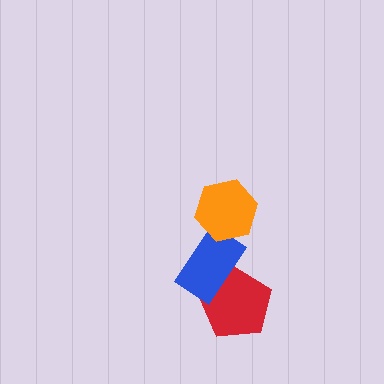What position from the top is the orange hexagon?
The orange hexagon is 1st from the top.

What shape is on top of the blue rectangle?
The orange hexagon is on top of the blue rectangle.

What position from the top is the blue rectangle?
The blue rectangle is 2nd from the top.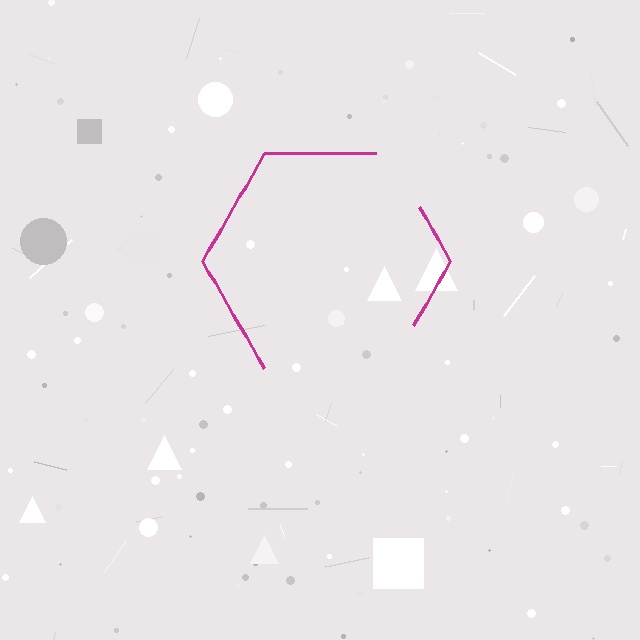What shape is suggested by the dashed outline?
The dashed outline suggests a hexagon.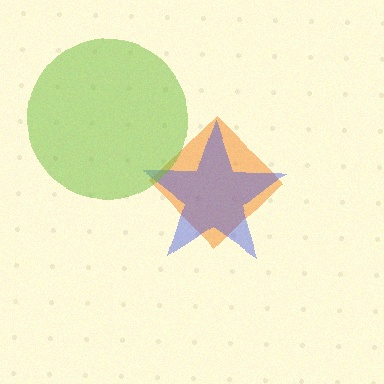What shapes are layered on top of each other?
The layered shapes are: an orange diamond, a blue star, a lime circle.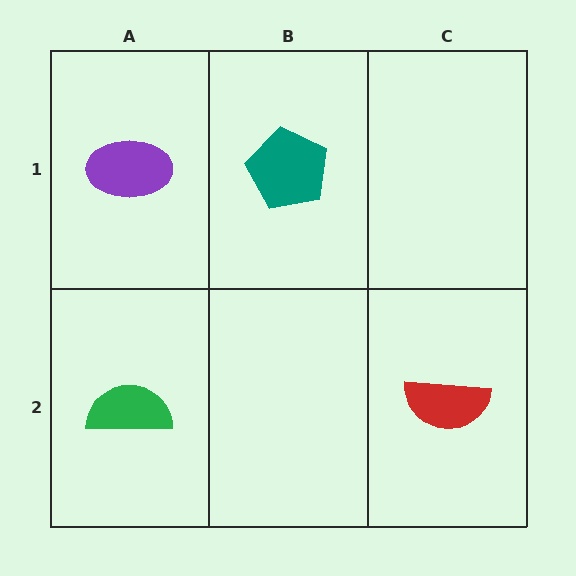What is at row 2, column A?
A green semicircle.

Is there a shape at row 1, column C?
No, that cell is empty.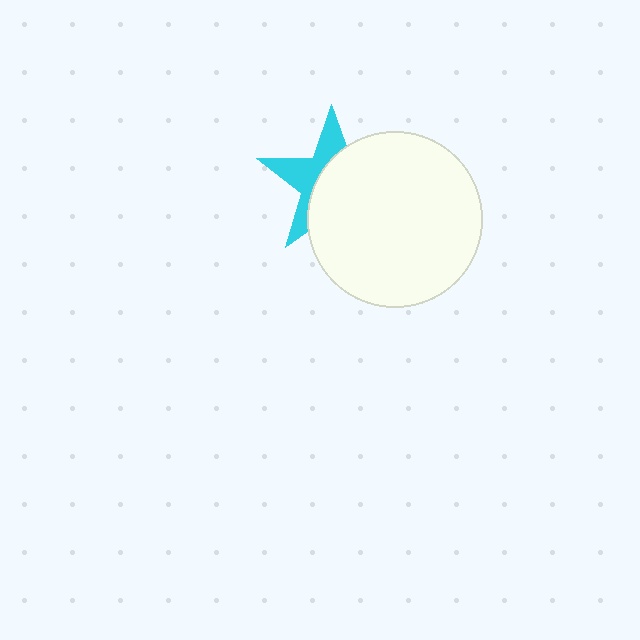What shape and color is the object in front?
The object in front is a white circle.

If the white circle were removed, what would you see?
You would see the complete cyan star.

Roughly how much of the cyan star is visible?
A small part of it is visible (roughly 40%).